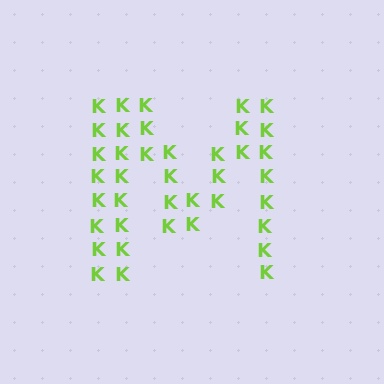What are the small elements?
The small elements are letter K's.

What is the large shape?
The large shape is the letter M.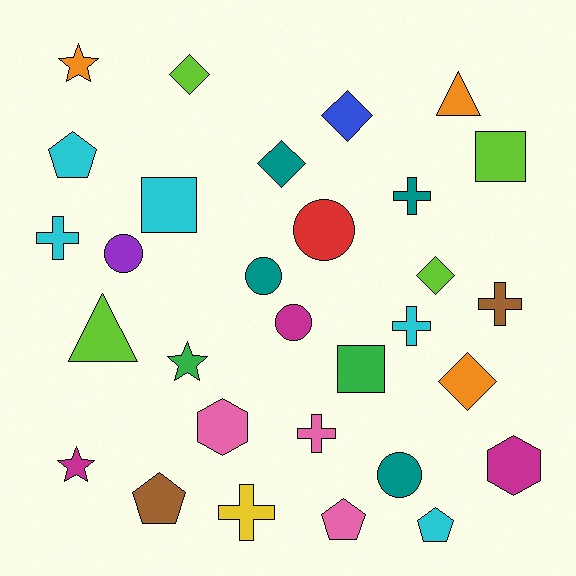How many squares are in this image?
There are 3 squares.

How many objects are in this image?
There are 30 objects.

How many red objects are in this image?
There is 1 red object.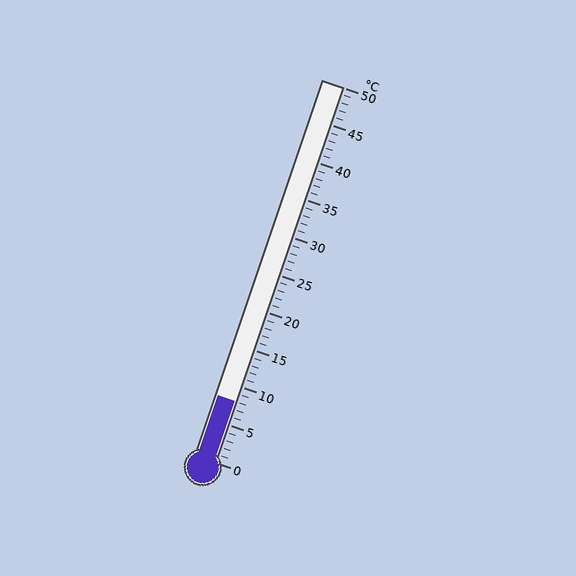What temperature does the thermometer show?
The thermometer shows approximately 8°C.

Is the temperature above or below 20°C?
The temperature is below 20°C.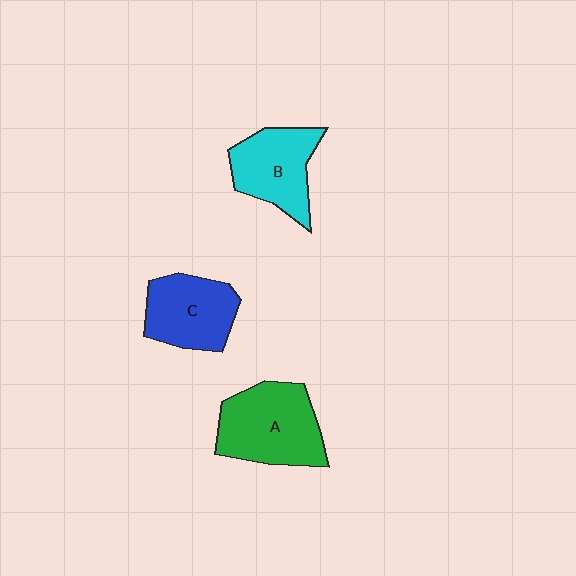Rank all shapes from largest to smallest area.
From largest to smallest: A (green), B (cyan), C (blue).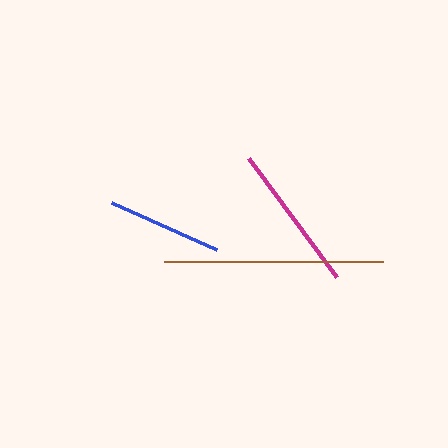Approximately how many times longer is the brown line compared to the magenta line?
The brown line is approximately 1.5 times the length of the magenta line.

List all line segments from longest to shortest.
From longest to shortest: brown, magenta, blue.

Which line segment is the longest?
The brown line is the longest at approximately 219 pixels.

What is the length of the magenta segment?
The magenta segment is approximately 148 pixels long.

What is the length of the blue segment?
The blue segment is approximately 115 pixels long.